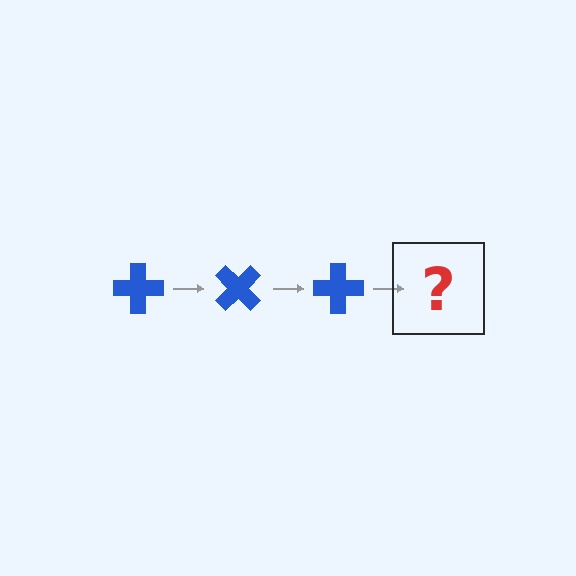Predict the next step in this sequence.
The next step is a blue cross rotated 135 degrees.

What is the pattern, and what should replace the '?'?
The pattern is that the cross rotates 45 degrees each step. The '?' should be a blue cross rotated 135 degrees.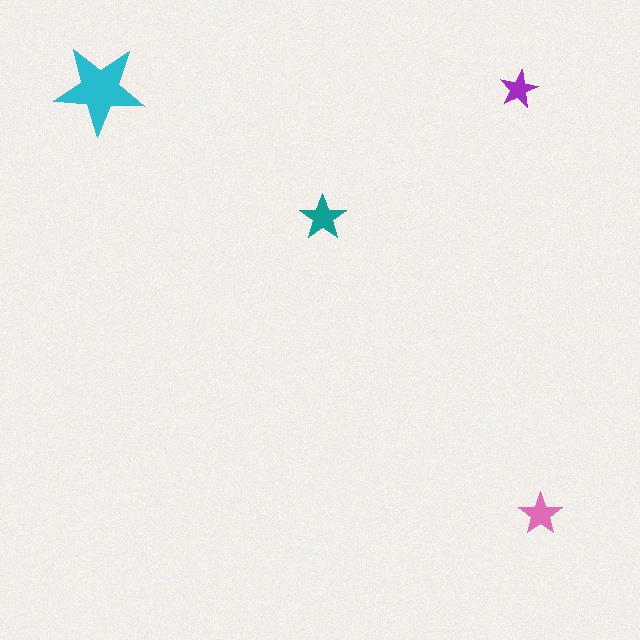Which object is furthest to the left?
The cyan star is leftmost.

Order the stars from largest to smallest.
the cyan one, the teal one, the pink one, the purple one.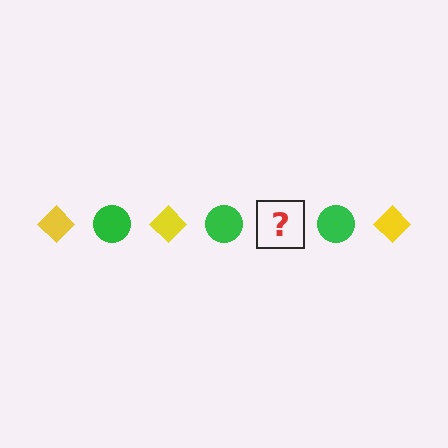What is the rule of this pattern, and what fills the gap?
The rule is that the pattern alternates between yellow diamond and green circle. The gap should be filled with a yellow diamond.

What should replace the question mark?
The question mark should be replaced with a yellow diamond.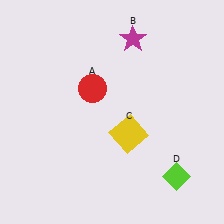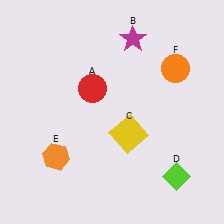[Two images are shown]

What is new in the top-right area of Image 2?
An orange circle (F) was added in the top-right area of Image 2.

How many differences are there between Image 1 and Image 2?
There are 2 differences between the two images.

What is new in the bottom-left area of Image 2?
An orange hexagon (E) was added in the bottom-left area of Image 2.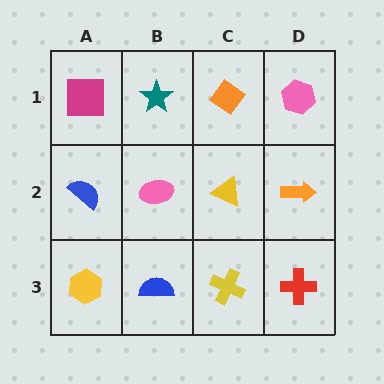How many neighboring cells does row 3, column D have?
2.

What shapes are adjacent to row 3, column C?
A yellow triangle (row 2, column C), a blue semicircle (row 3, column B), a red cross (row 3, column D).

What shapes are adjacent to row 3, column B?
A pink ellipse (row 2, column B), a yellow hexagon (row 3, column A), a yellow cross (row 3, column C).